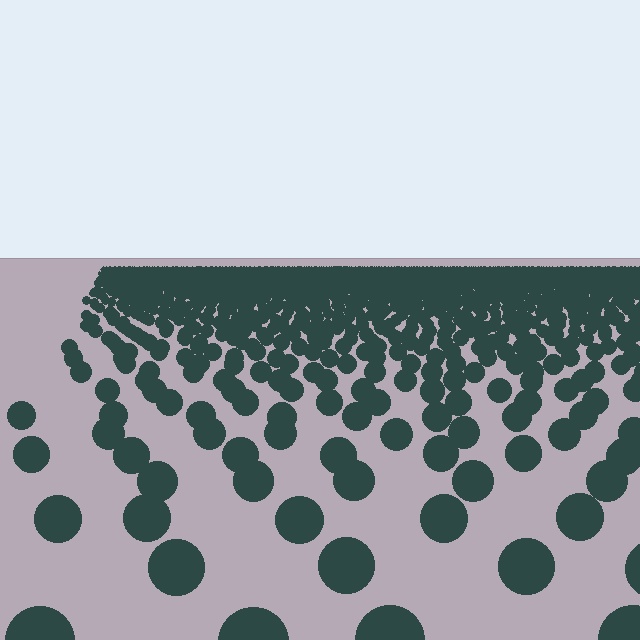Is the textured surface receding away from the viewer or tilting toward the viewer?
The surface is receding away from the viewer. Texture elements get smaller and denser toward the top.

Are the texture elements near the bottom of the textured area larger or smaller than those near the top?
Larger. Near the bottom, elements are closer to the viewer and appear at a bigger on-screen size.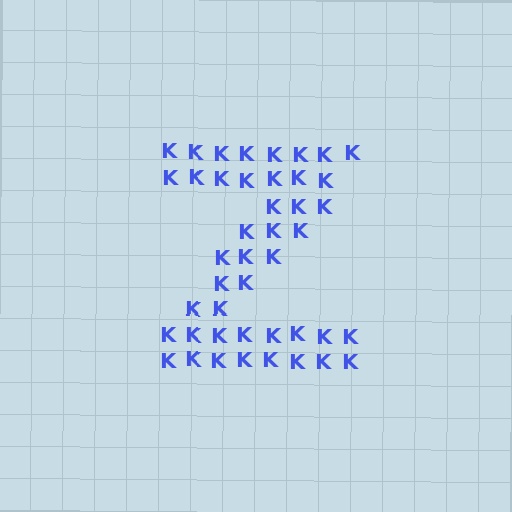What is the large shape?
The large shape is the letter Z.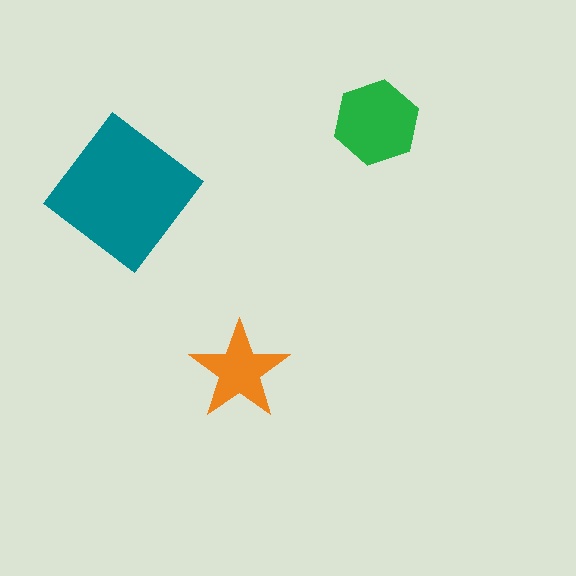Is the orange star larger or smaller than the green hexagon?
Smaller.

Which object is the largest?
The teal diamond.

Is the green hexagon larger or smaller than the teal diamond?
Smaller.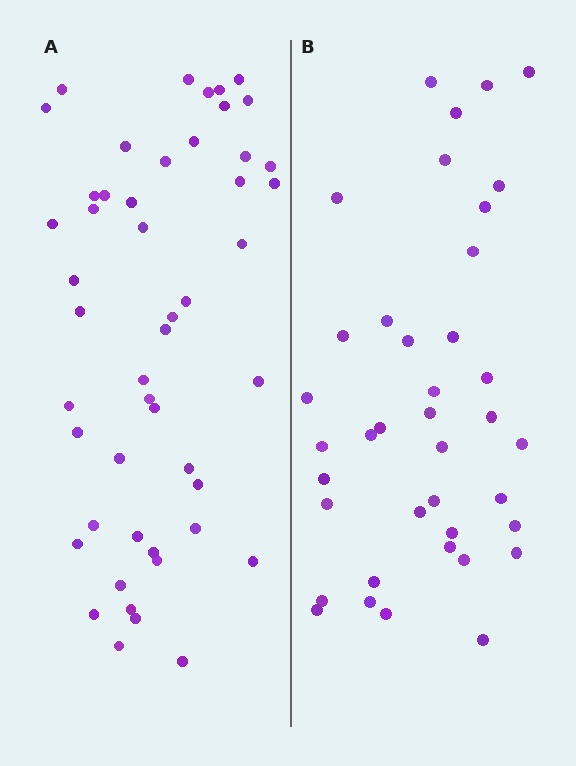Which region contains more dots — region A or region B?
Region A (the left region) has more dots.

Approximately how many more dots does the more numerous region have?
Region A has roughly 10 or so more dots than region B.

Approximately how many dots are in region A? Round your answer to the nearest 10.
About 50 dots. (The exact count is 49, which rounds to 50.)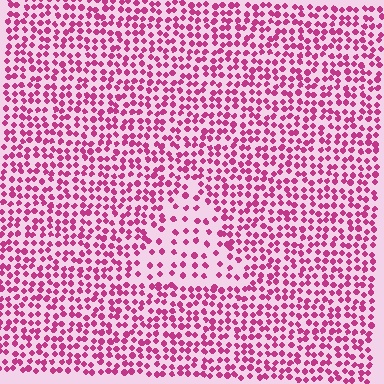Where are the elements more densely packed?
The elements are more densely packed outside the triangle boundary.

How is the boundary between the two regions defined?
The boundary is defined by a change in element density (approximately 2.0x ratio). All elements are the same color, size, and shape.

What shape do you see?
I see a triangle.